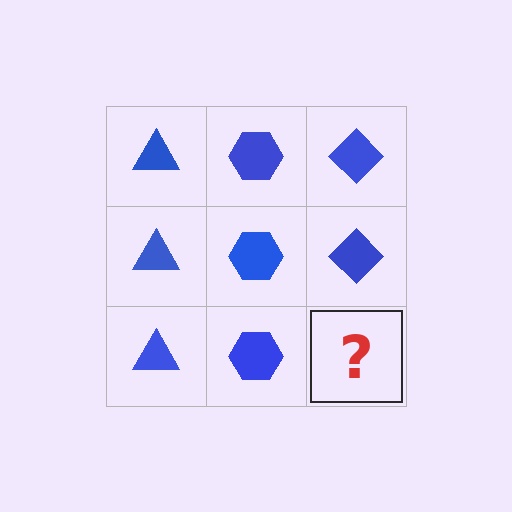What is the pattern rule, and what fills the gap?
The rule is that each column has a consistent shape. The gap should be filled with a blue diamond.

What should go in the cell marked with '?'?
The missing cell should contain a blue diamond.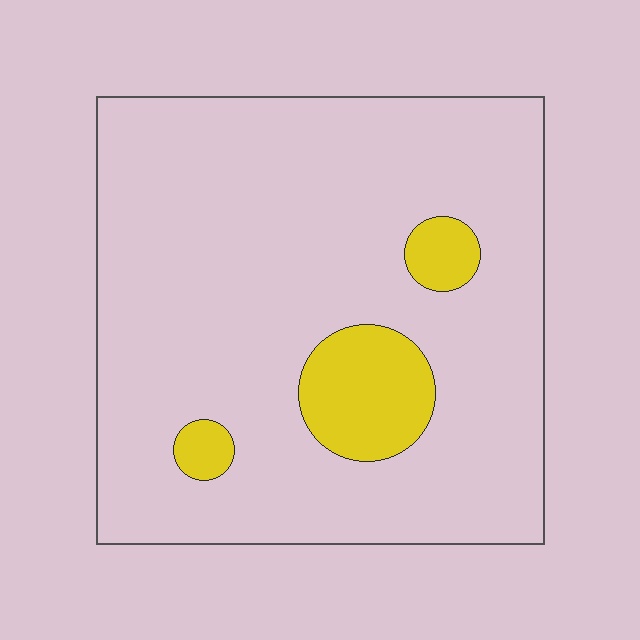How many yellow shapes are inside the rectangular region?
3.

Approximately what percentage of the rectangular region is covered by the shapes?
Approximately 10%.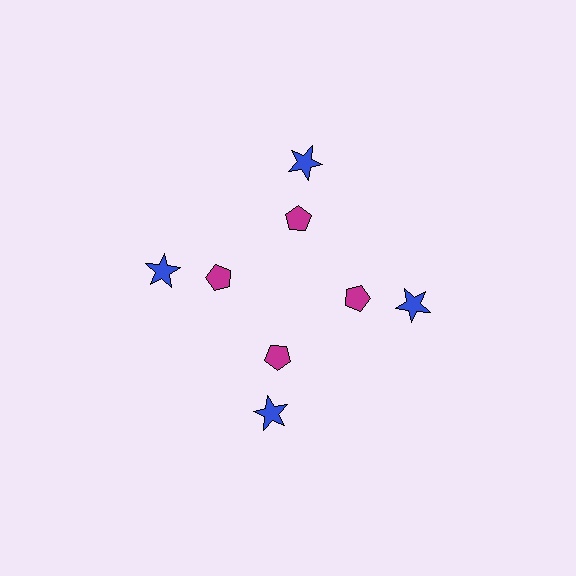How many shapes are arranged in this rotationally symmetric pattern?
There are 8 shapes, arranged in 4 groups of 2.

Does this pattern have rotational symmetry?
Yes, this pattern has 4-fold rotational symmetry. It looks the same after rotating 90 degrees around the center.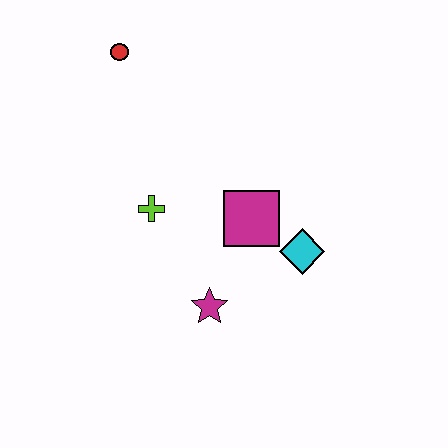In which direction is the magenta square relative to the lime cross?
The magenta square is to the right of the lime cross.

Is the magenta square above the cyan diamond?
Yes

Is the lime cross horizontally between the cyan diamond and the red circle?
Yes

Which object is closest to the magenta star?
The magenta square is closest to the magenta star.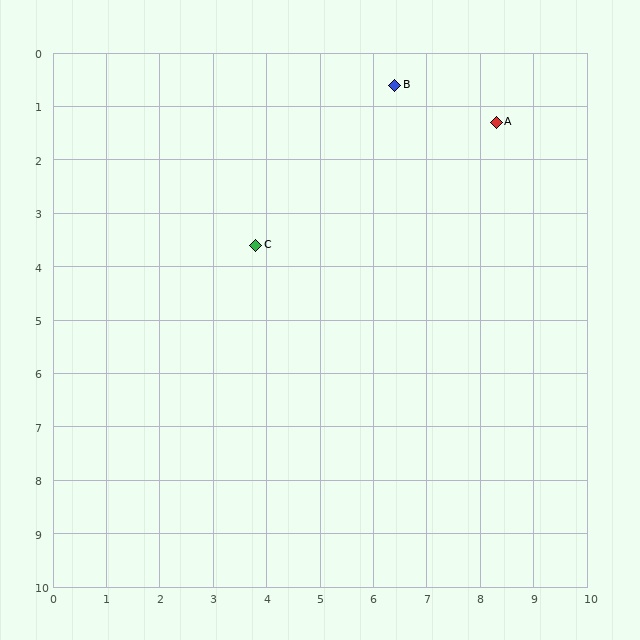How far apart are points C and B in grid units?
Points C and B are about 4.0 grid units apart.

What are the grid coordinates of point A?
Point A is at approximately (8.3, 1.3).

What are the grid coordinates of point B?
Point B is at approximately (6.4, 0.6).